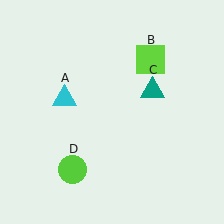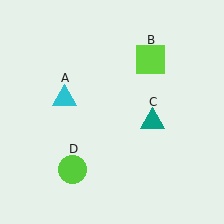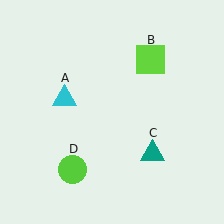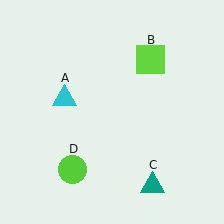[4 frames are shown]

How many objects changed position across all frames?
1 object changed position: teal triangle (object C).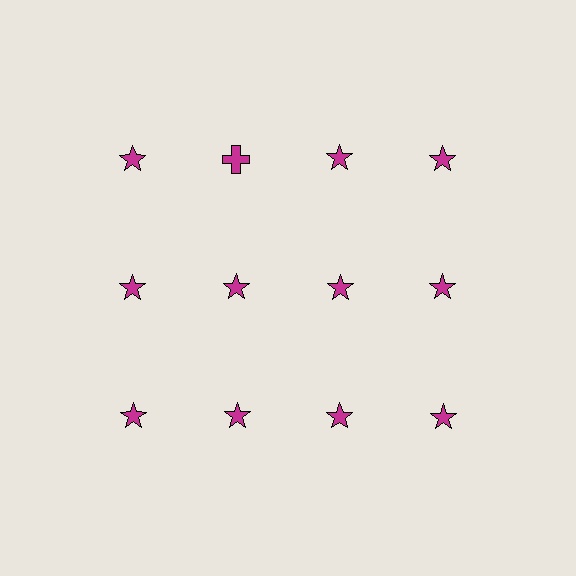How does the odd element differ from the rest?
It has a different shape: cross instead of star.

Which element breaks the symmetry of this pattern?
The magenta cross in the top row, second from left column breaks the symmetry. All other shapes are magenta stars.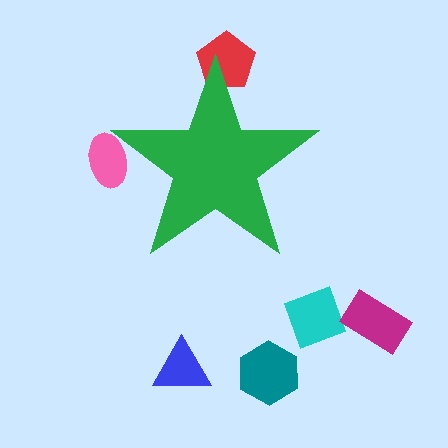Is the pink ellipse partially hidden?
Yes, the pink ellipse is partially hidden behind the green star.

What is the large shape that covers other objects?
A green star.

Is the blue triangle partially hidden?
No, the blue triangle is fully visible.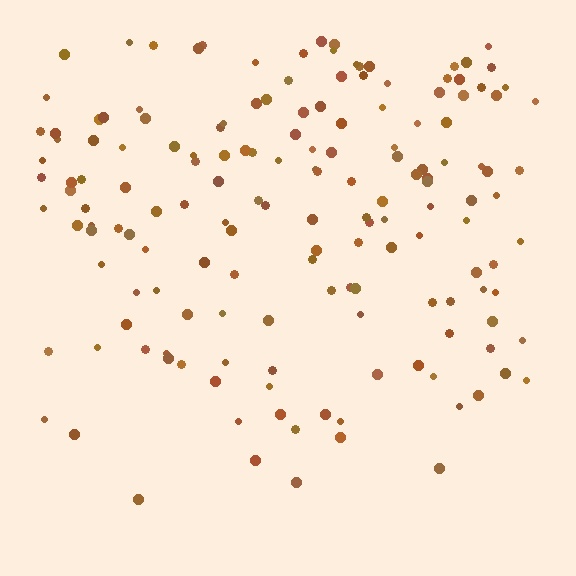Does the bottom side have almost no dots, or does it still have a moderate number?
Still a moderate number, just noticeably fewer than the top.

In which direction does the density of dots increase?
From bottom to top, with the top side densest.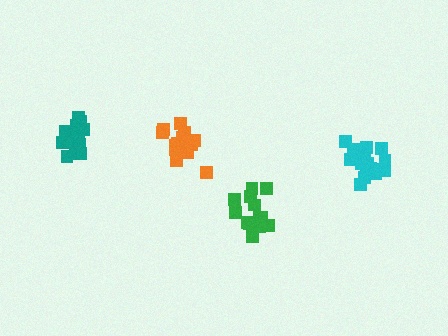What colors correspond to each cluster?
The clusters are colored: green, cyan, orange, teal.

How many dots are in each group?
Group 1: 16 dots, Group 2: 19 dots, Group 3: 19 dots, Group 4: 15 dots (69 total).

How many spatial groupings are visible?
There are 4 spatial groupings.